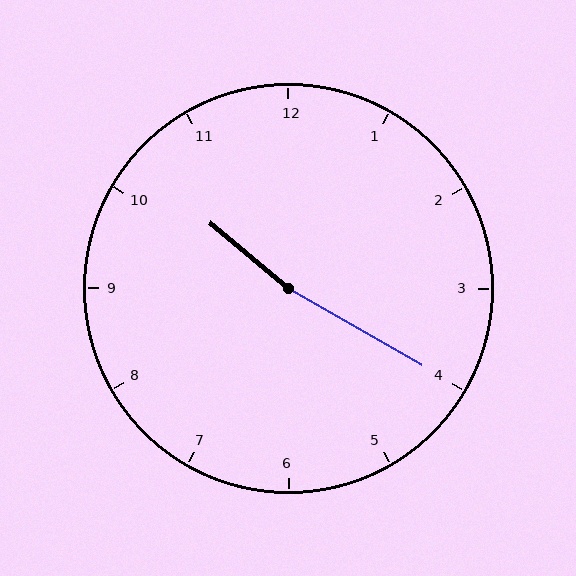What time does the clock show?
10:20.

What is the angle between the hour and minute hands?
Approximately 170 degrees.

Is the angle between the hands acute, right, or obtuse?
It is obtuse.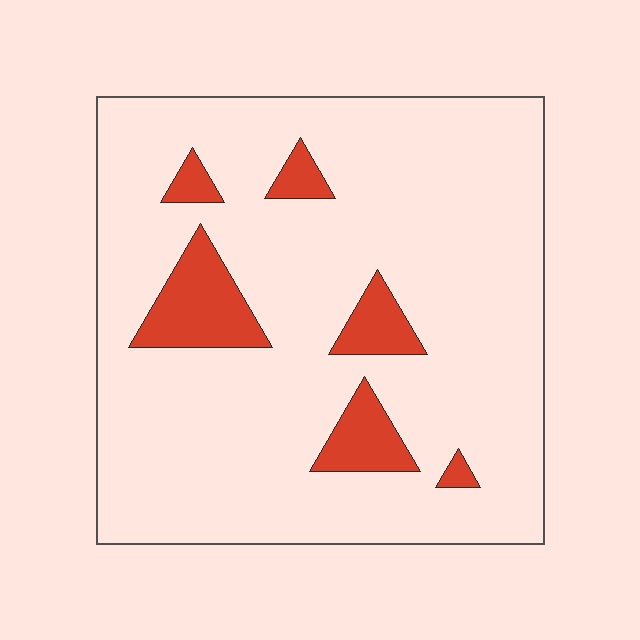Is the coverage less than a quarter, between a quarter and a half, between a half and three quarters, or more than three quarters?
Less than a quarter.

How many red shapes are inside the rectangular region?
6.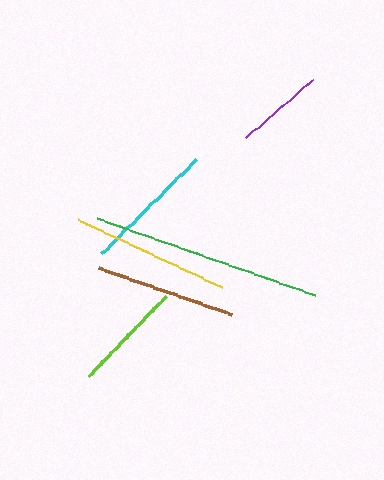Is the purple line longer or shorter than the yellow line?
The yellow line is longer than the purple line.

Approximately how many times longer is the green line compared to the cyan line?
The green line is approximately 1.7 times the length of the cyan line.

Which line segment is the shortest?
The purple line is the shortest at approximately 90 pixels.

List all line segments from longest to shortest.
From longest to shortest: green, yellow, brown, cyan, lime, purple.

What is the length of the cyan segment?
The cyan segment is approximately 134 pixels long.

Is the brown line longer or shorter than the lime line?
The brown line is longer than the lime line.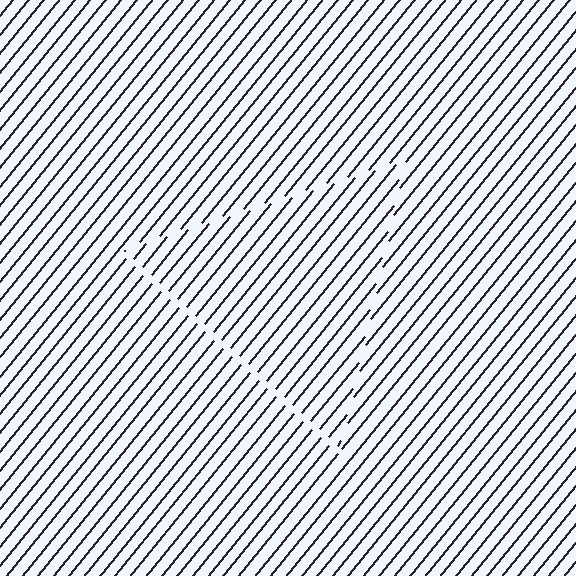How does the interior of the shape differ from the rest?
The interior of the shape contains the same grating, shifted by half a period — the contour is defined by the phase discontinuity where line-ends from the inner and outer gratings abut.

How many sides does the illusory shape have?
3 sides — the line-ends trace a triangle.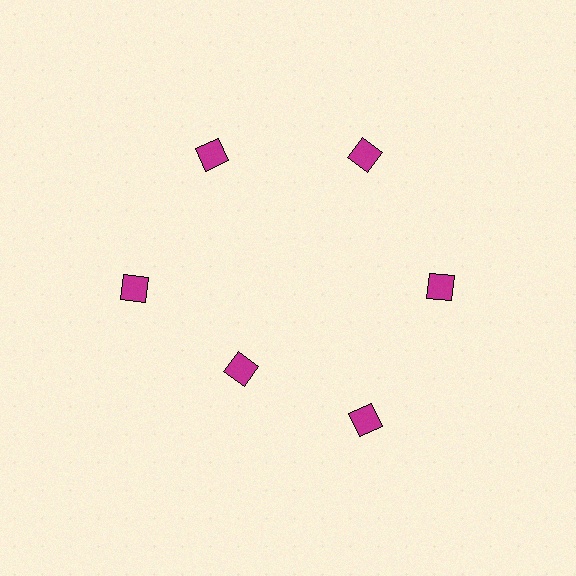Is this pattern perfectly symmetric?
No. The 6 magenta diamonds are arranged in a ring, but one element near the 7 o'clock position is pulled inward toward the center, breaking the 6-fold rotational symmetry.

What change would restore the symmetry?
The symmetry would be restored by moving it outward, back onto the ring so that all 6 diamonds sit at equal angles and equal distance from the center.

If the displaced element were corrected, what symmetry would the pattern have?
It would have 6-fold rotational symmetry — the pattern would map onto itself every 60 degrees.